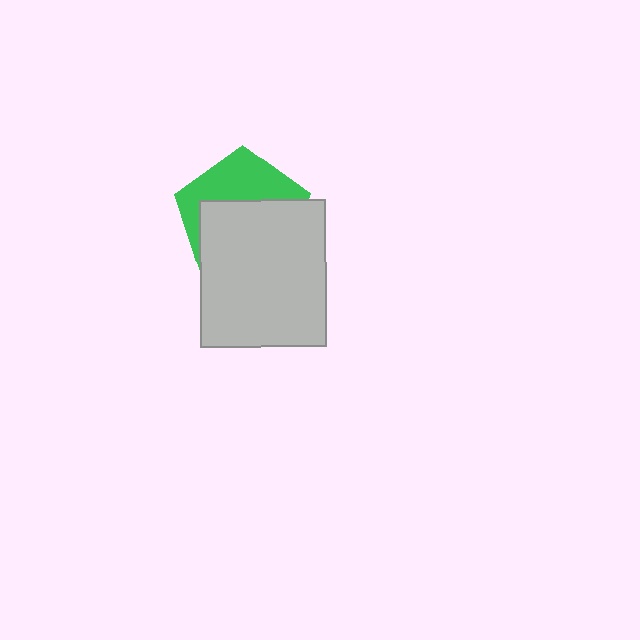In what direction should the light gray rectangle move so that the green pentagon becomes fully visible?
The light gray rectangle should move down. That is the shortest direction to clear the overlap and leave the green pentagon fully visible.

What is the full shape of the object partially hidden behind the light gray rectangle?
The partially hidden object is a green pentagon.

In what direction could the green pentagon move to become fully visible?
The green pentagon could move up. That would shift it out from behind the light gray rectangle entirely.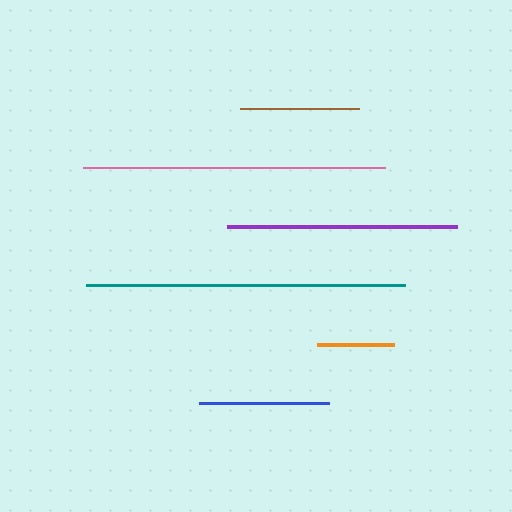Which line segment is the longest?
The teal line is the longest at approximately 319 pixels.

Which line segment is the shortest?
The orange line is the shortest at approximately 77 pixels.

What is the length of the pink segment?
The pink segment is approximately 301 pixels long.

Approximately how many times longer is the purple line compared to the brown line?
The purple line is approximately 1.9 times the length of the brown line.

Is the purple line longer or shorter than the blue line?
The purple line is longer than the blue line.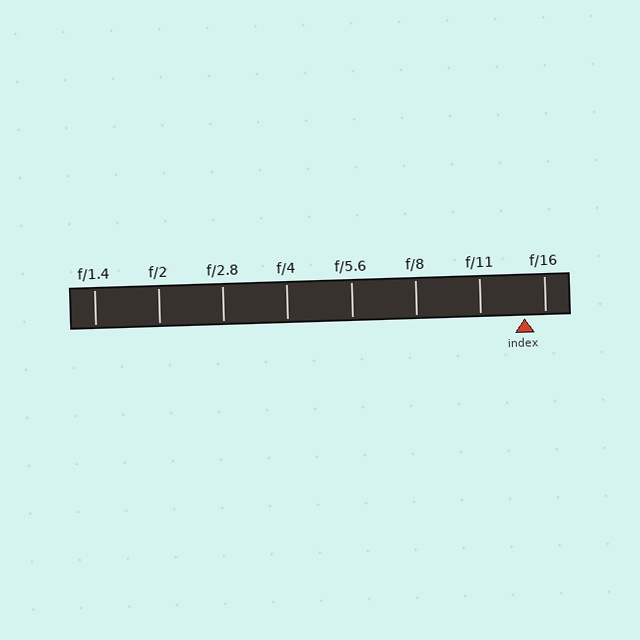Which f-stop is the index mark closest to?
The index mark is closest to f/16.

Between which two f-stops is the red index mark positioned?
The index mark is between f/11 and f/16.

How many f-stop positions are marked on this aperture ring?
There are 8 f-stop positions marked.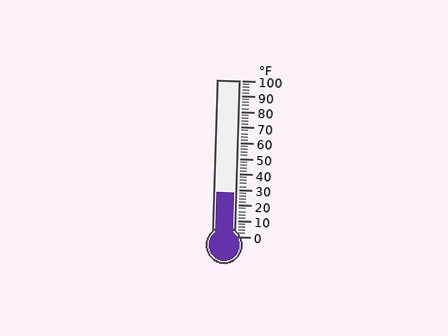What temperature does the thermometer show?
The thermometer shows approximately 28°F.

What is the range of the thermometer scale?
The thermometer scale ranges from 0°F to 100°F.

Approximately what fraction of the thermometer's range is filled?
The thermometer is filled to approximately 30% of its range.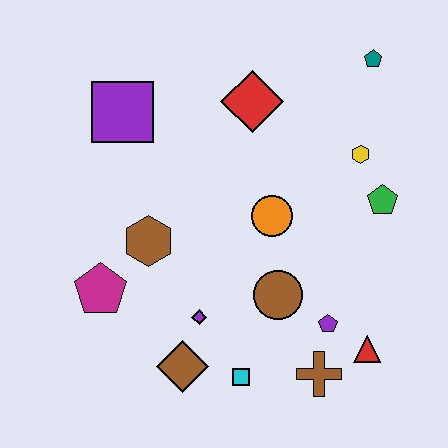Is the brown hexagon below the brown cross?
No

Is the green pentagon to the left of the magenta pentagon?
No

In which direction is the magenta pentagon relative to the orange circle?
The magenta pentagon is to the left of the orange circle.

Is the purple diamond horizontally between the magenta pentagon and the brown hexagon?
No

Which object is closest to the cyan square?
The brown diamond is closest to the cyan square.